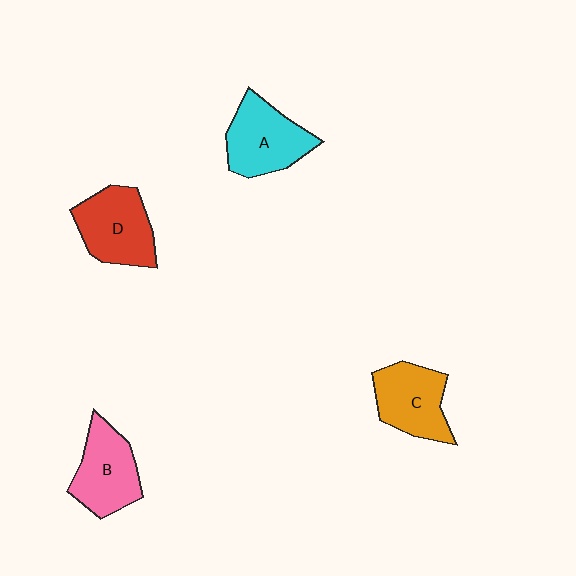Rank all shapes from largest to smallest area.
From largest to smallest: A (cyan), D (red), B (pink), C (orange).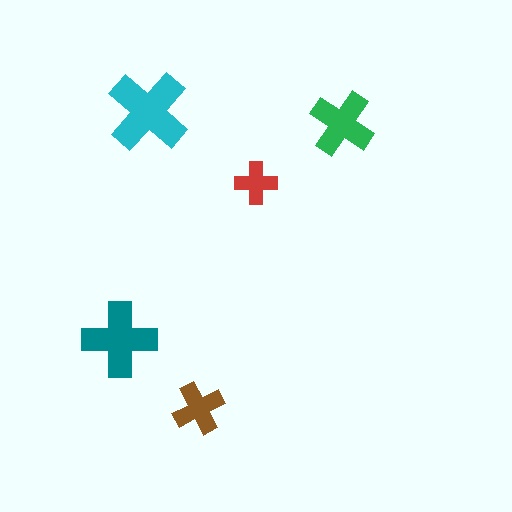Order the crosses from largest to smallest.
the cyan one, the teal one, the green one, the brown one, the red one.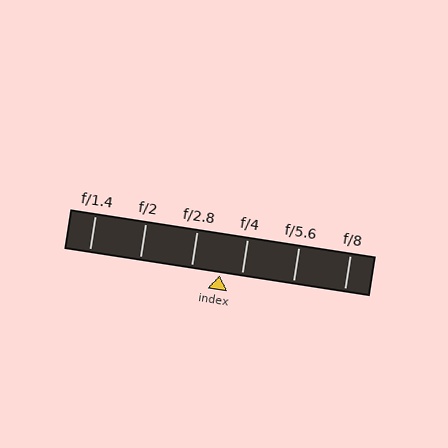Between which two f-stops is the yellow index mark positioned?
The index mark is between f/2.8 and f/4.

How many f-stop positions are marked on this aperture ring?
There are 6 f-stop positions marked.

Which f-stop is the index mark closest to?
The index mark is closest to f/4.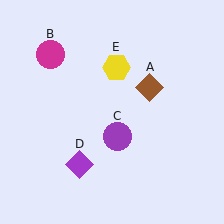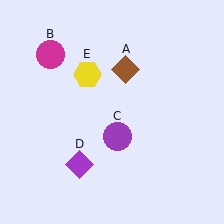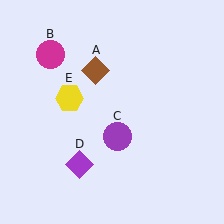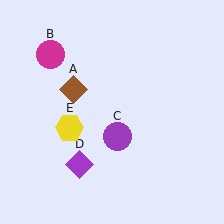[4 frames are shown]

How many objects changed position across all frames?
2 objects changed position: brown diamond (object A), yellow hexagon (object E).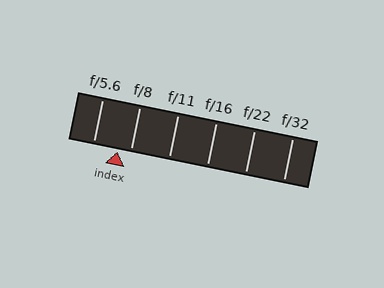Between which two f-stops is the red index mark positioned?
The index mark is between f/5.6 and f/8.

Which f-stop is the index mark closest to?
The index mark is closest to f/8.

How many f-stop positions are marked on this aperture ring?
There are 6 f-stop positions marked.